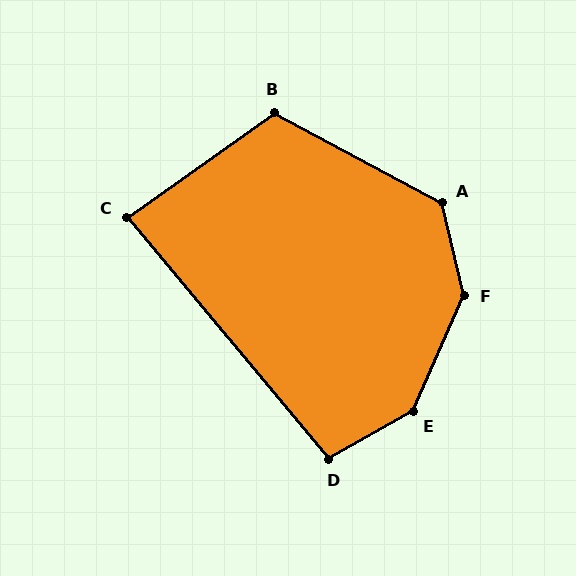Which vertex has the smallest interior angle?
C, at approximately 86 degrees.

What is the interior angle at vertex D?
Approximately 101 degrees (obtuse).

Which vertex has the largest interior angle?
F, at approximately 143 degrees.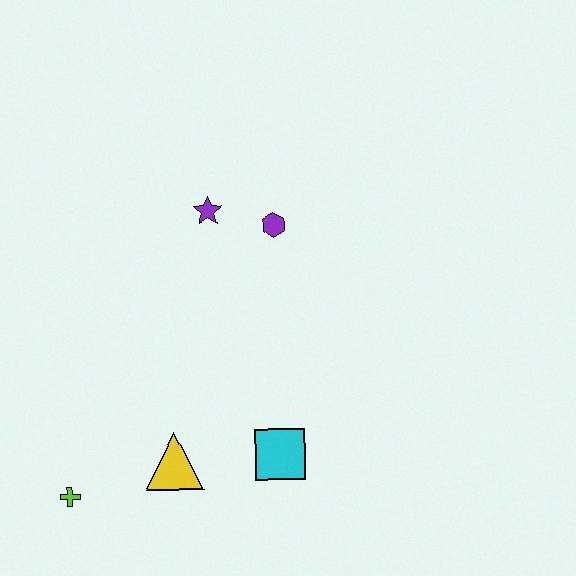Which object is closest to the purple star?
The purple hexagon is closest to the purple star.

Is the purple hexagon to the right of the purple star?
Yes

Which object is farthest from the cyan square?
The purple star is farthest from the cyan square.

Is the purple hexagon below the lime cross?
No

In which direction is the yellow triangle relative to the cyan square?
The yellow triangle is to the left of the cyan square.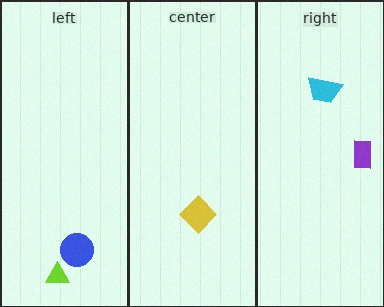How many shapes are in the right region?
2.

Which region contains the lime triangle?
The left region.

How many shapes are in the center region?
1.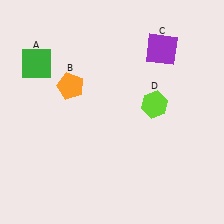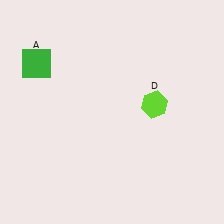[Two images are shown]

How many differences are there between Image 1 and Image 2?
There are 2 differences between the two images.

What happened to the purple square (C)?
The purple square (C) was removed in Image 2. It was in the top-right area of Image 1.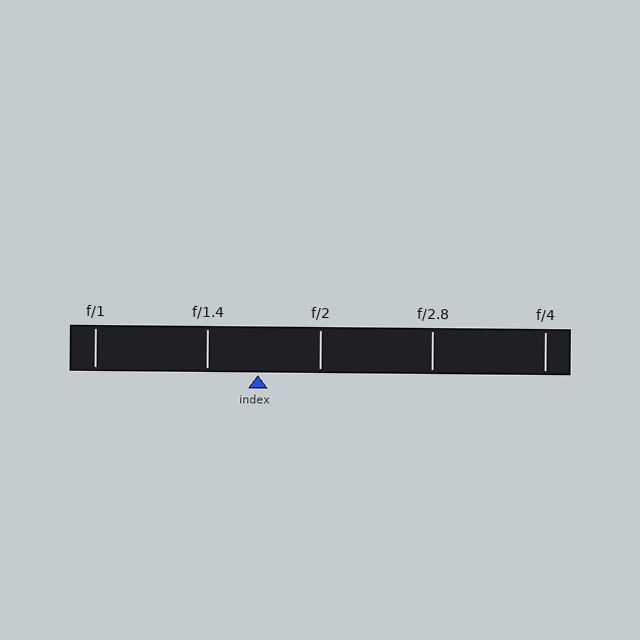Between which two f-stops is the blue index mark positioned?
The index mark is between f/1.4 and f/2.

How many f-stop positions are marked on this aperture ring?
There are 5 f-stop positions marked.